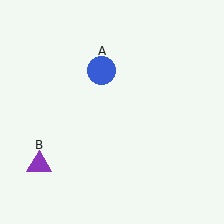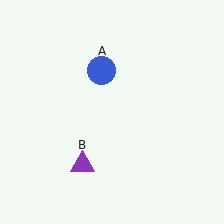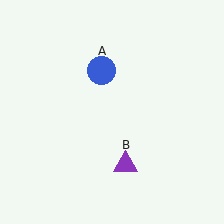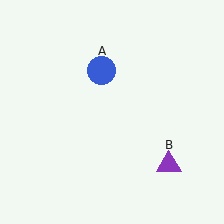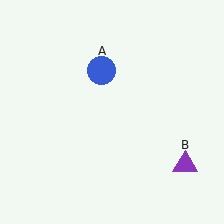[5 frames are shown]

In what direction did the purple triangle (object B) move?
The purple triangle (object B) moved right.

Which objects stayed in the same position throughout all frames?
Blue circle (object A) remained stationary.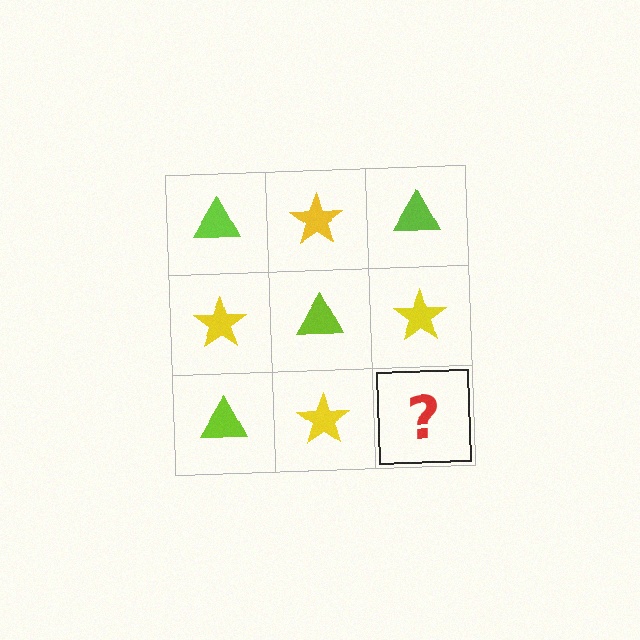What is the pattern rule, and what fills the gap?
The rule is that it alternates lime triangle and yellow star in a checkerboard pattern. The gap should be filled with a lime triangle.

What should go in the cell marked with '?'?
The missing cell should contain a lime triangle.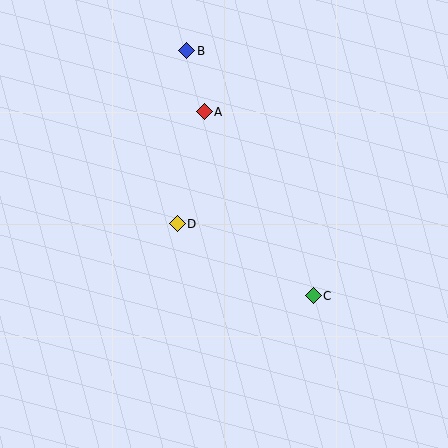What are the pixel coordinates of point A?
Point A is at (204, 112).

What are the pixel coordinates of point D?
Point D is at (177, 224).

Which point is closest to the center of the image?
Point D at (177, 224) is closest to the center.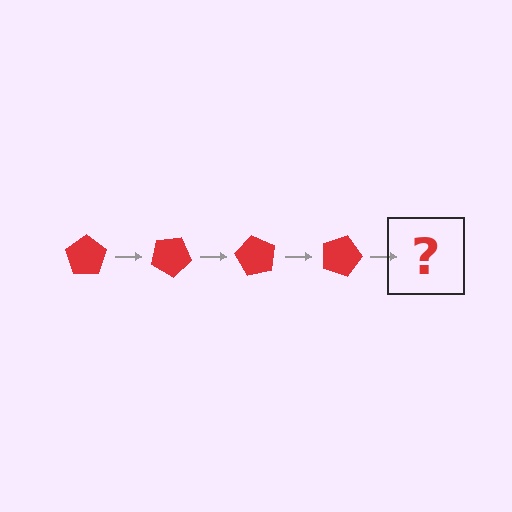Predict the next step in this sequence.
The next step is a red pentagon rotated 120 degrees.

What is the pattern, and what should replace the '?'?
The pattern is that the pentagon rotates 30 degrees each step. The '?' should be a red pentagon rotated 120 degrees.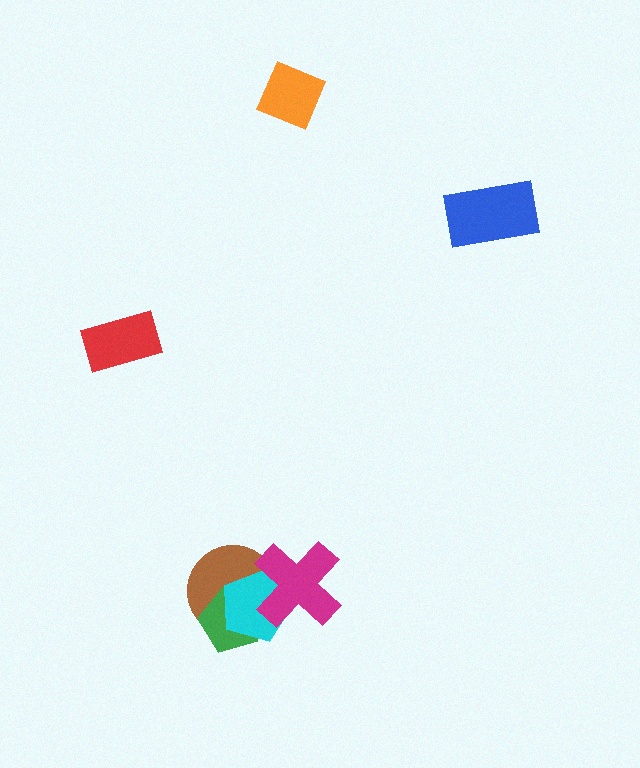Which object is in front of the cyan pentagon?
The magenta cross is in front of the cyan pentagon.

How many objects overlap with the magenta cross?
2 objects overlap with the magenta cross.